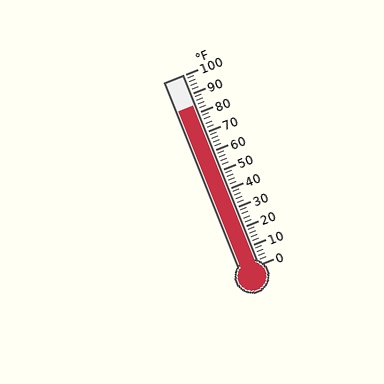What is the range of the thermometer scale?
The thermometer scale ranges from 0°F to 100°F.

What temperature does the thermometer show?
The thermometer shows approximately 84°F.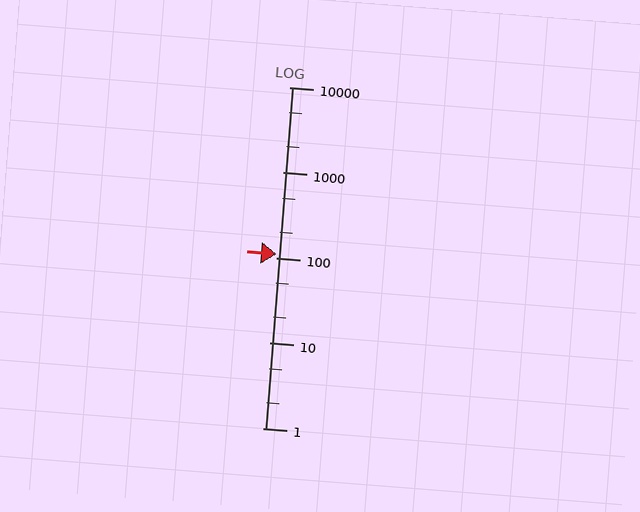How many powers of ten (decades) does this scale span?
The scale spans 4 decades, from 1 to 10000.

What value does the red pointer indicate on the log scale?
The pointer indicates approximately 110.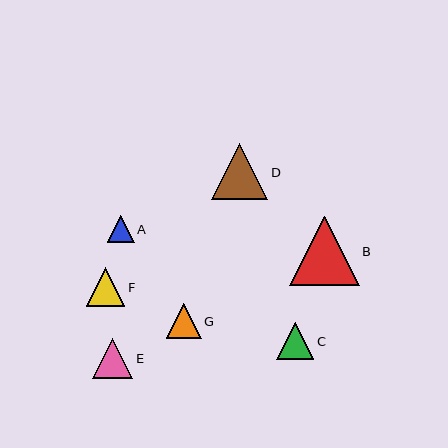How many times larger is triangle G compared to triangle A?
Triangle G is approximately 1.3 times the size of triangle A.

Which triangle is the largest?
Triangle B is the largest with a size of approximately 69 pixels.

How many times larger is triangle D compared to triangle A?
Triangle D is approximately 2.1 times the size of triangle A.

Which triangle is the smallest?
Triangle A is the smallest with a size of approximately 27 pixels.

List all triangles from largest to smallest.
From largest to smallest: B, D, E, F, C, G, A.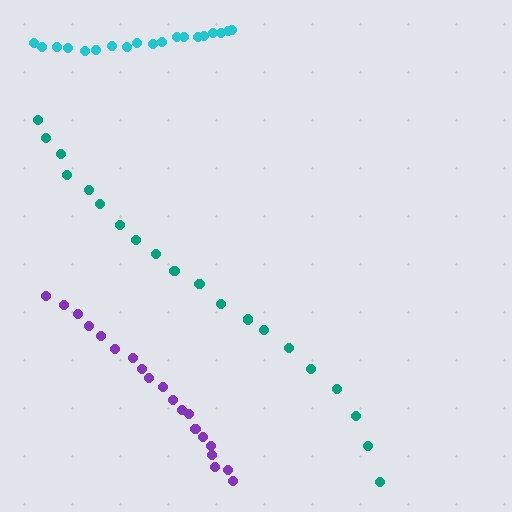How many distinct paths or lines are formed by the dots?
There are 3 distinct paths.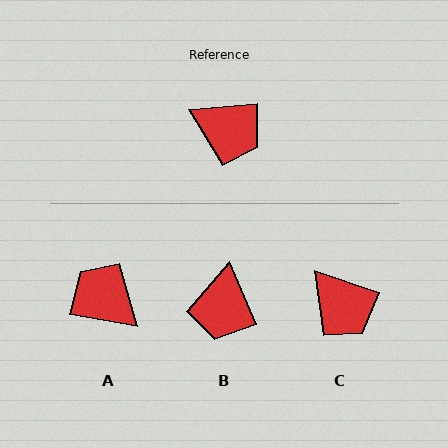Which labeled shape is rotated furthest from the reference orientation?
A, about 165 degrees away.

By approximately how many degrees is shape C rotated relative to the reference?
Approximately 24 degrees clockwise.